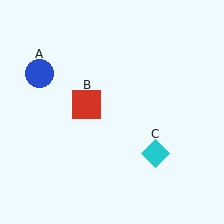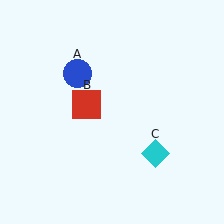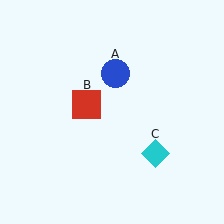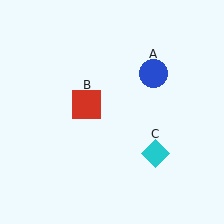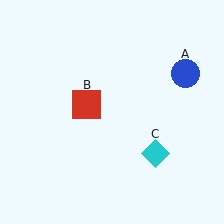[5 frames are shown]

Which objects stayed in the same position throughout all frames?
Red square (object B) and cyan diamond (object C) remained stationary.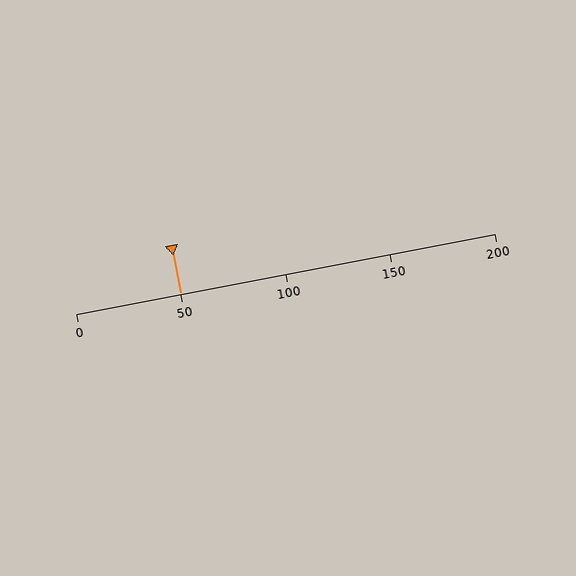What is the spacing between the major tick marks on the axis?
The major ticks are spaced 50 apart.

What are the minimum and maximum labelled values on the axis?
The axis runs from 0 to 200.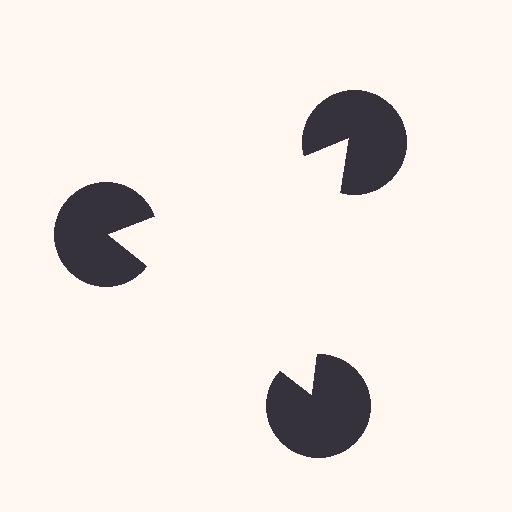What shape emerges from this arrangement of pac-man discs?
An illusory triangle — its edges are inferred from the aligned wedge cuts in the pac-man discs, not physically drawn.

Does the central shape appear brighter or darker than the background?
It typically appears slightly brighter than the background, even though no actual brightness change is drawn.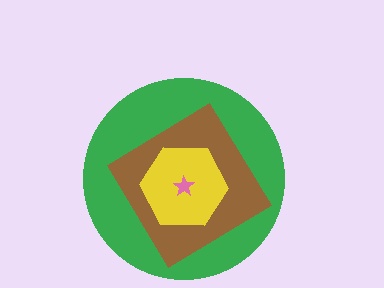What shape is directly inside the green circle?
The brown diamond.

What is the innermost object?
The pink star.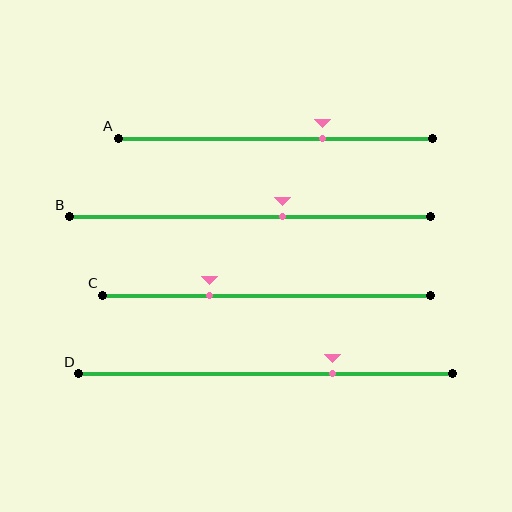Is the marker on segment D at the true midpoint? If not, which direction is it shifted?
No, the marker on segment D is shifted to the right by about 18% of the segment length.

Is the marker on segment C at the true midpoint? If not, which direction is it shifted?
No, the marker on segment C is shifted to the left by about 18% of the segment length.